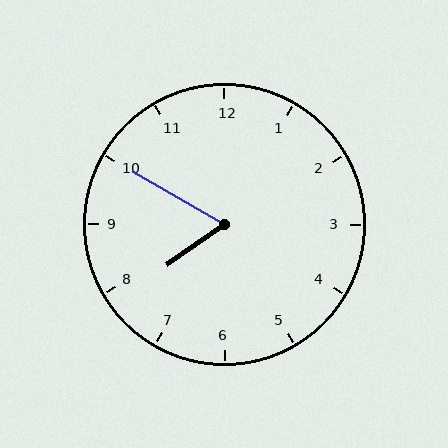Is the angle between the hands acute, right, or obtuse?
It is acute.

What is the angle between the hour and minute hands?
Approximately 65 degrees.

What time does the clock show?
7:50.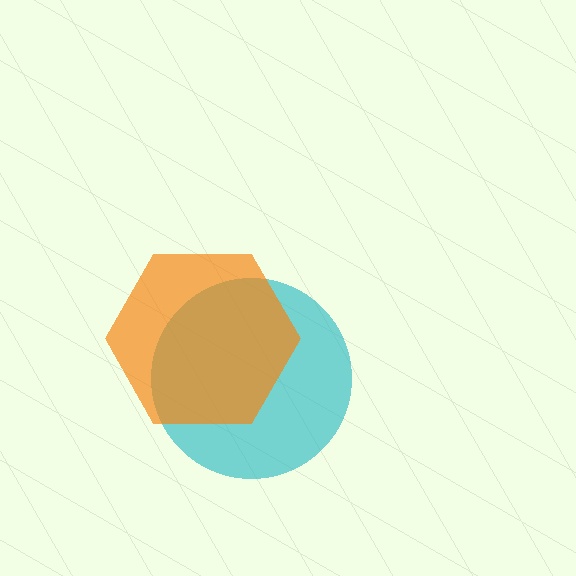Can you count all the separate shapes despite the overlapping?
Yes, there are 2 separate shapes.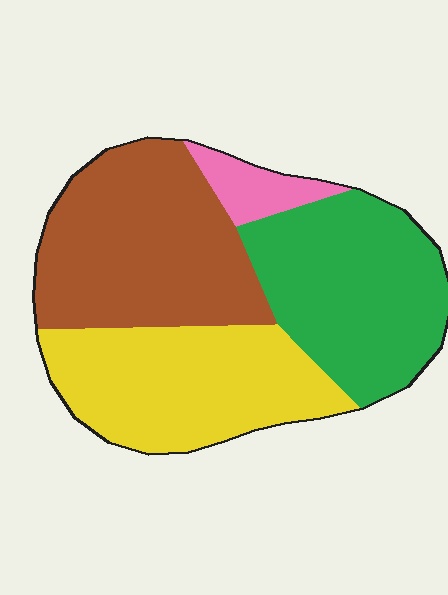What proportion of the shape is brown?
Brown takes up about one third (1/3) of the shape.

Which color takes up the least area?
Pink, at roughly 5%.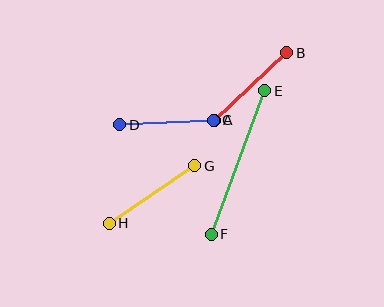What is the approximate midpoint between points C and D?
The midpoint is at approximately (166, 122) pixels.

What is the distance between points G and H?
The distance is approximately 103 pixels.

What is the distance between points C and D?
The distance is approximately 94 pixels.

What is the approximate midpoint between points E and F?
The midpoint is at approximately (238, 163) pixels.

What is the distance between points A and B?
The distance is approximately 99 pixels.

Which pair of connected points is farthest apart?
Points E and F are farthest apart.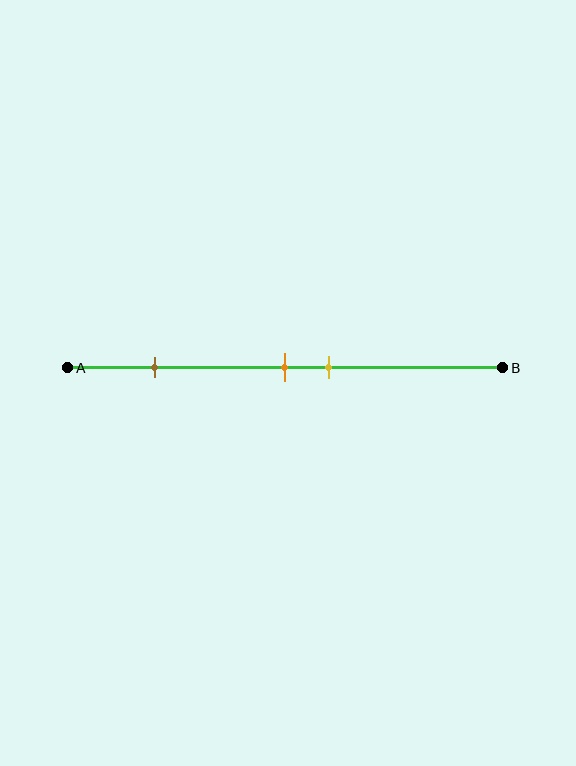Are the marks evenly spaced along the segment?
No, the marks are not evenly spaced.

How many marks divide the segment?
There are 3 marks dividing the segment.